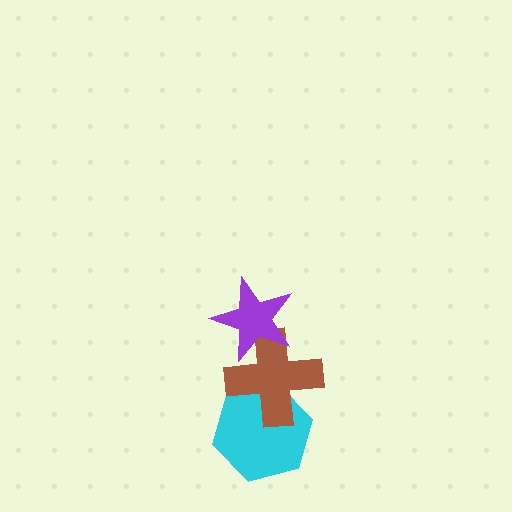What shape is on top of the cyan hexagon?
The brown cross is on top of the cyan hexagon.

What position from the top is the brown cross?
The brown cross is 2nd from the top.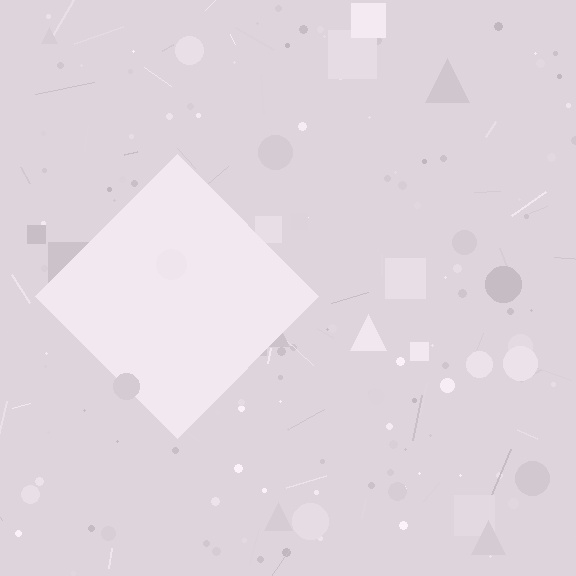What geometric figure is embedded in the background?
A diamond is embedded in the background.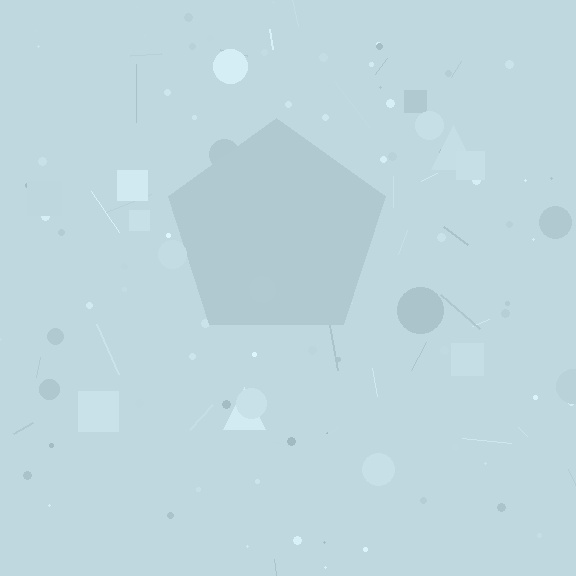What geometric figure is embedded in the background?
A pentagon is embedded in the background.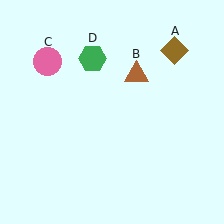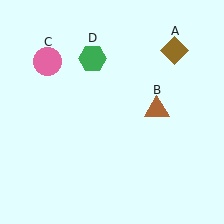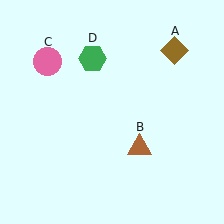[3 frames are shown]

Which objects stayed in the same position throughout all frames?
Brown diamond (object A) and pink circle (object C) and green hexagon (object D) remained stationary.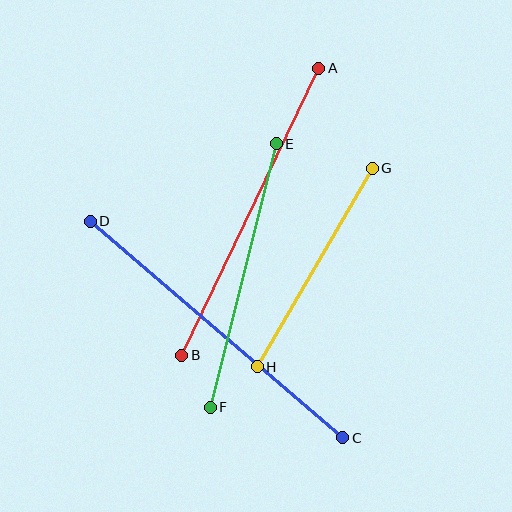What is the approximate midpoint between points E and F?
The midpoint is at approximately (243, 276) pixels.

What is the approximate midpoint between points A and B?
The midpoint is at approximately (250, 212) pixels.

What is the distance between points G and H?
The distance is approximately 229 pixels.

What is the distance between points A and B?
The distance is approximately 318 pixels.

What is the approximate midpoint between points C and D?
The midpoint is at approximately (216, 330) pixels.